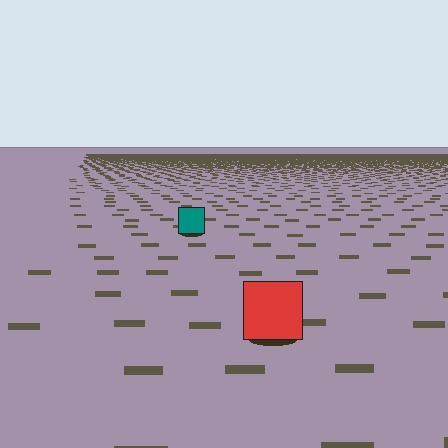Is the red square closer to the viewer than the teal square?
Yes. The red square is closer — you can tell from the texture gradient: the ground texture is coarser near it.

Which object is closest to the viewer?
The red square is closest. The texture marks near it are larger and more spread out.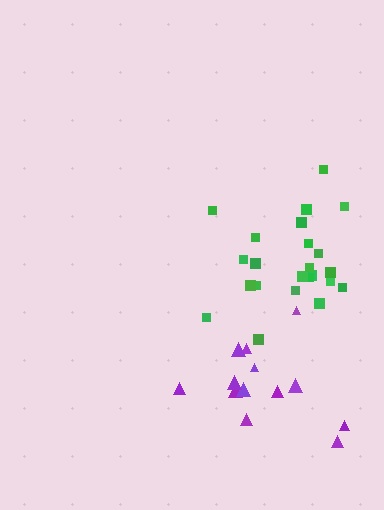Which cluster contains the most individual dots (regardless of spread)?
Green (23).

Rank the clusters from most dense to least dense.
green, purple.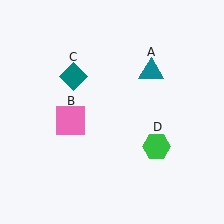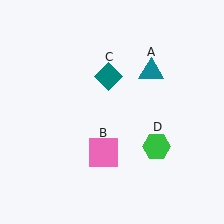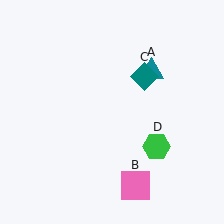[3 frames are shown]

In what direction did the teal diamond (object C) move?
The teal diamond (object C) moved right.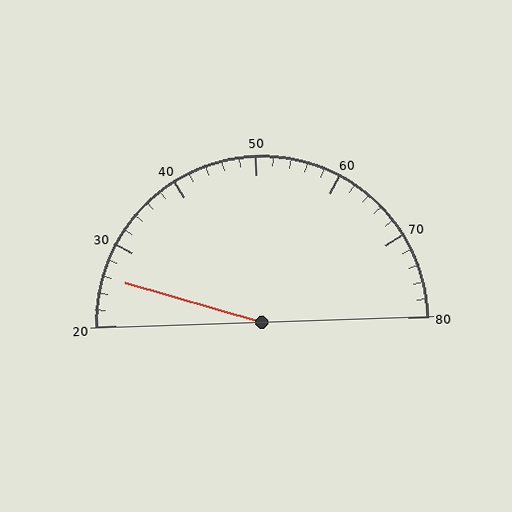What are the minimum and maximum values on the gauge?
The gauge ranges from 20 to 80.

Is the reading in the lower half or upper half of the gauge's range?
The reading is in the lower half of the range (20 to 80).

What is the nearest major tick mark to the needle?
The nearest major tick mark is 30.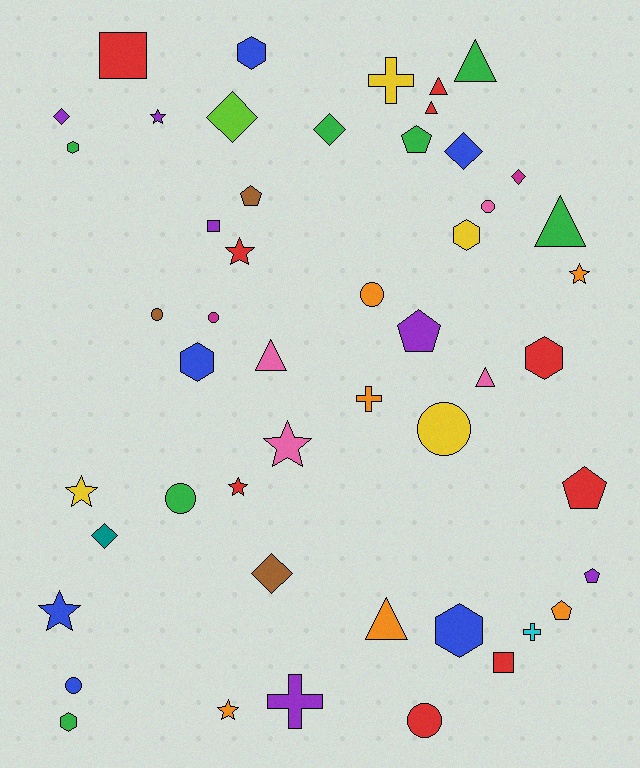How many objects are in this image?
There are 50 objects.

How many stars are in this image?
There are 8 stars.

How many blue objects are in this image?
There are 6 blue objects.